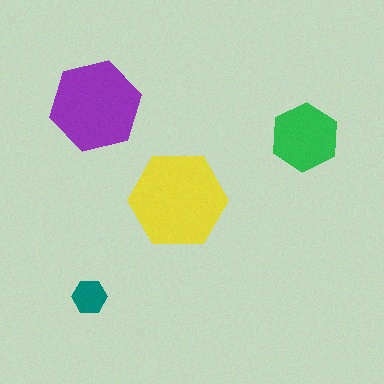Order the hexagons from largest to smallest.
the yellow one, the purple one, the green one, the teal one.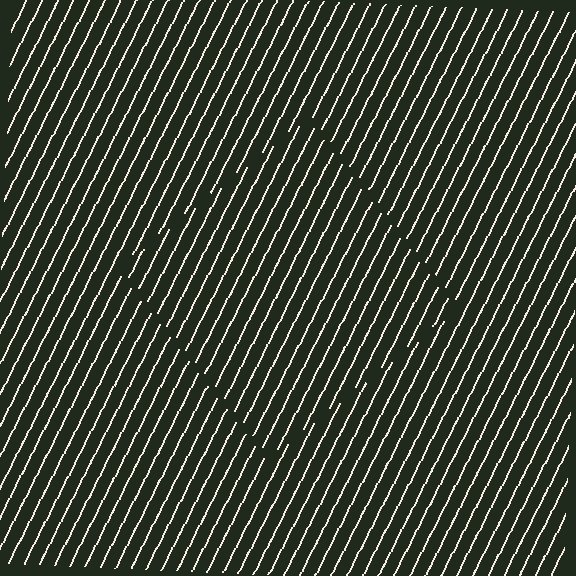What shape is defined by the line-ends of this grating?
An illusory square. The interior of the shape contains the same grating, shifted by half a period — the contour is defined by the phase discontinuity where line-ends from the inner and outer gratings abut.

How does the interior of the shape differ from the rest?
The interior of the shape contains the same grating, shifted by half a period — the contour is defined by the phase discontinuity where line-ends from the inner and outer gratings abut.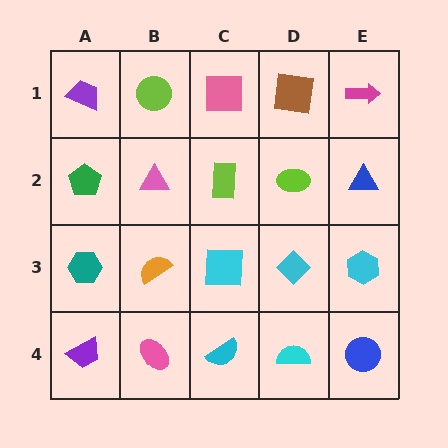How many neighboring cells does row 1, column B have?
3.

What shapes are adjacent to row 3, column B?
A pink triangle (row 2, column B), a pink ellipse (row 4, column B), a teal hexagon (row 3, column A), a cyan square (row 3, column C).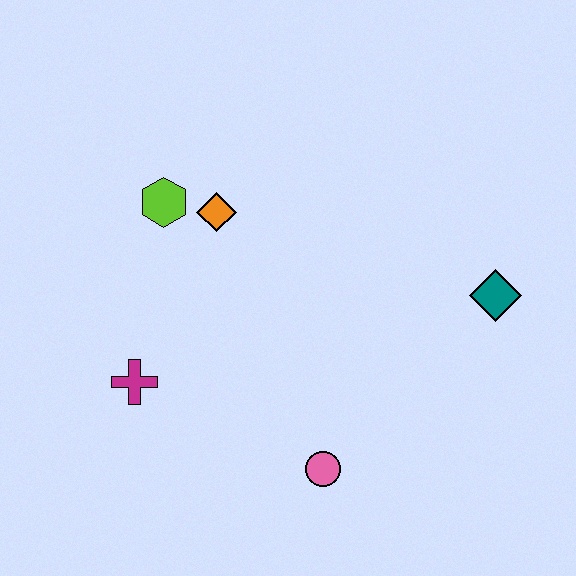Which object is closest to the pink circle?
The magenta cross is closest to the pink circle.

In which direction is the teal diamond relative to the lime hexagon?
The teal diamond is to the right of the lime hexagon.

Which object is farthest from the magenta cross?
The teal diamond is farthest from the magenta cross.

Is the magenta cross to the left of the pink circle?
Yes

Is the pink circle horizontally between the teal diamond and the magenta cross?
Yes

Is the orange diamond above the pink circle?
Yes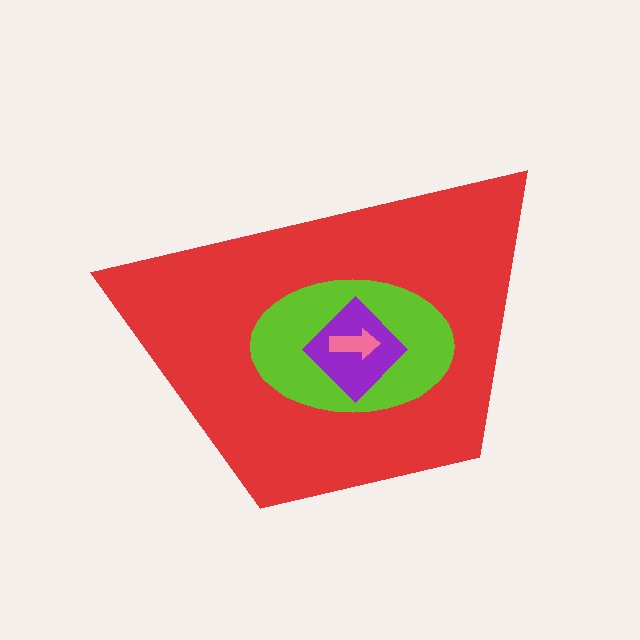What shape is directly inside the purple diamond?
The pink arrow.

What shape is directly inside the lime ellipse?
The purple diamond.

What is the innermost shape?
The pink arrow.